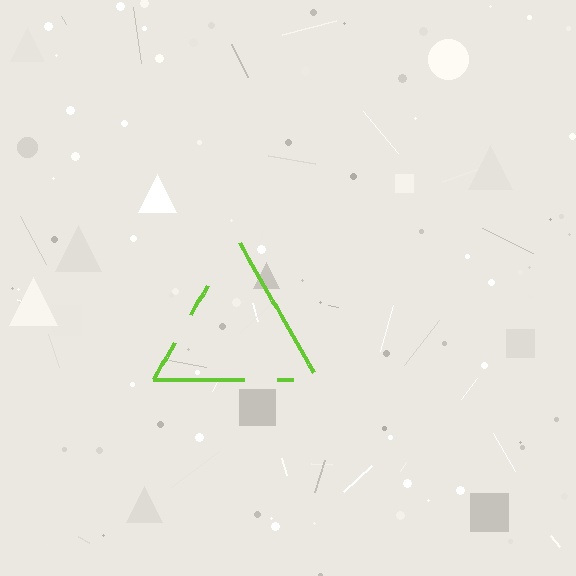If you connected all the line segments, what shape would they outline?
They would outline a triangle.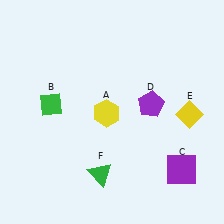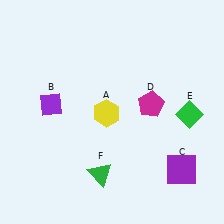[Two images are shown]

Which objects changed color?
B changed from green to purple. D changed from purple to magenta. E changed from yellow to green.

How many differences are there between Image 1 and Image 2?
There are 3 differences between the two images.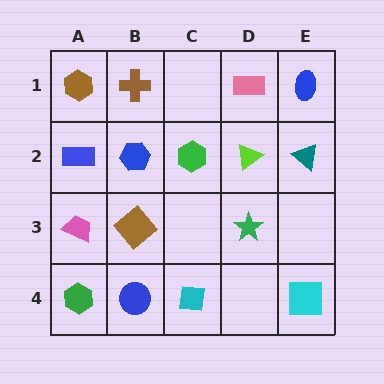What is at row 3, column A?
A pink trapezoid.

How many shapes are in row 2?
5 shapes.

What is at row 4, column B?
A blue circle.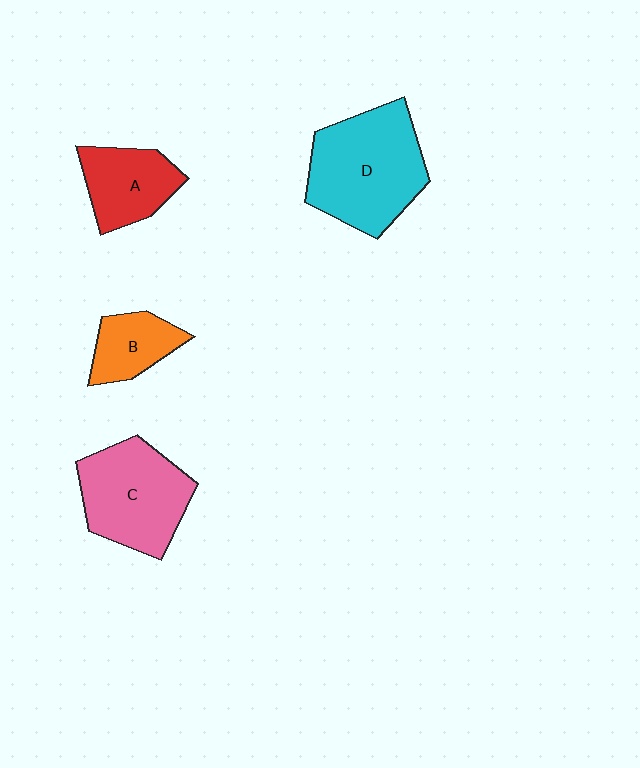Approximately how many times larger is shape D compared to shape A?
Approximately 1.8 times.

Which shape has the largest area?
Shape D (cyan).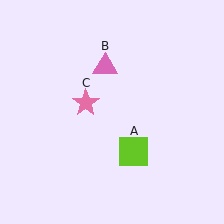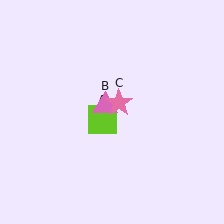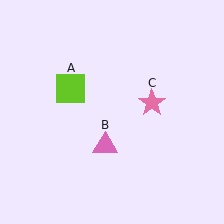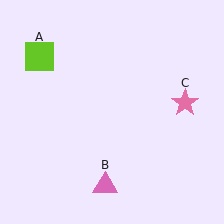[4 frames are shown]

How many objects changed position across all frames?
3 objects changed position: lime square (object A), pink triangle (object B), pink star (object C).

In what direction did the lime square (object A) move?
The lime square (object A) moved up and to the left.